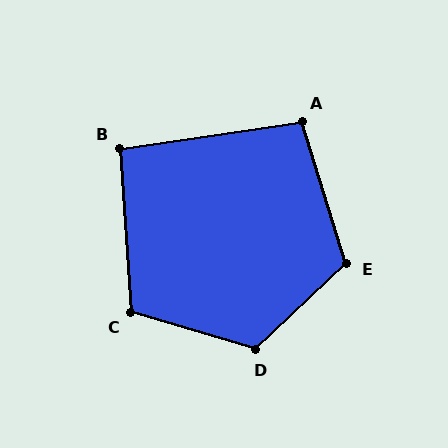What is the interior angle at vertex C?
Approximately 110 degrees (obtuse).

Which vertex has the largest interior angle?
D, at approximately 121 degrees.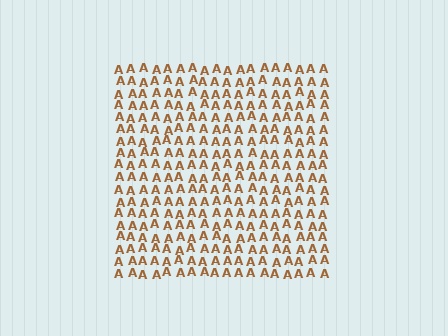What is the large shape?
The large shape is a square.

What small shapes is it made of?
It is made of small letter A's.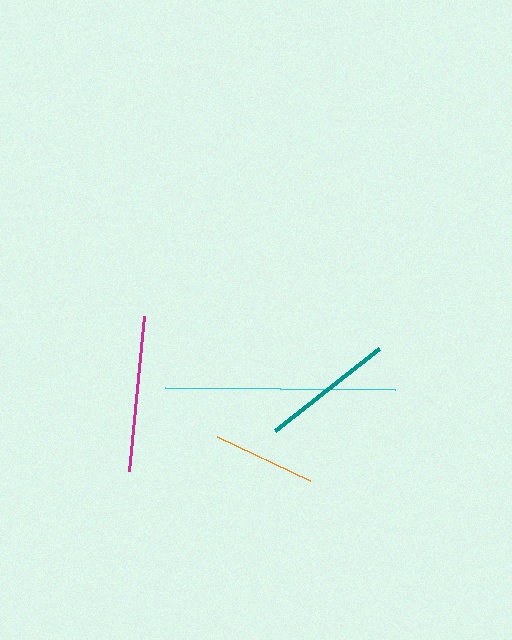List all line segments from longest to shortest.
From longest to shortest: cyan, magenta, teal, orange.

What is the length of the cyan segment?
The cyan segment is approximately 231 pixels long.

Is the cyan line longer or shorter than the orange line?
The cyan line is longer than the orange line.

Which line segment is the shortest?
The orange line is the shortest at approximately 102 pixels.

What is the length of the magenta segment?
The magenta segment is approximately 156 pixels long.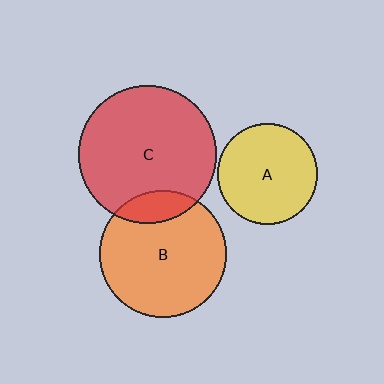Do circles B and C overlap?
Yes.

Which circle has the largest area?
Circle C (red).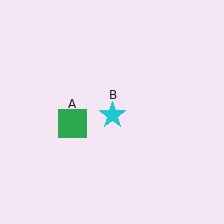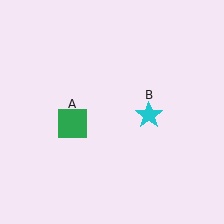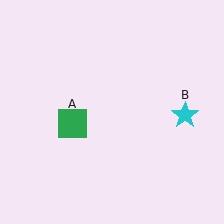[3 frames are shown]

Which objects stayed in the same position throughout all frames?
Green square (object A) remained stationary.